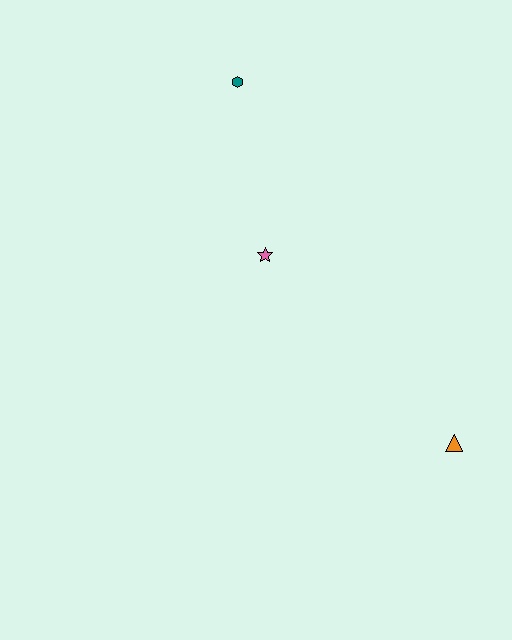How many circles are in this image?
There are no circles.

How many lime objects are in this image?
There are no lime objects.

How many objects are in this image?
There are 3 objects.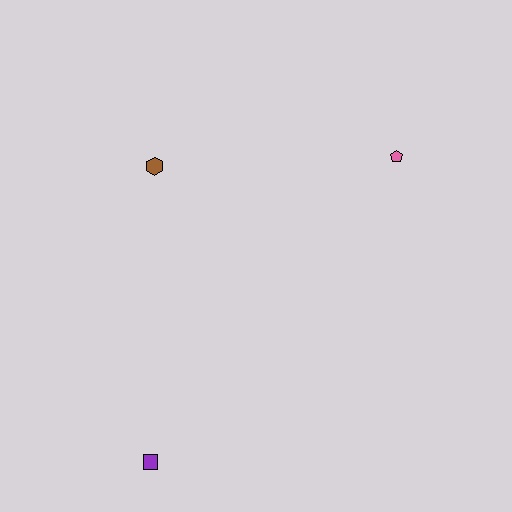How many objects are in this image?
There are 3 objects.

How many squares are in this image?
There is 1 square.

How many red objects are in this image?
There are no red objects.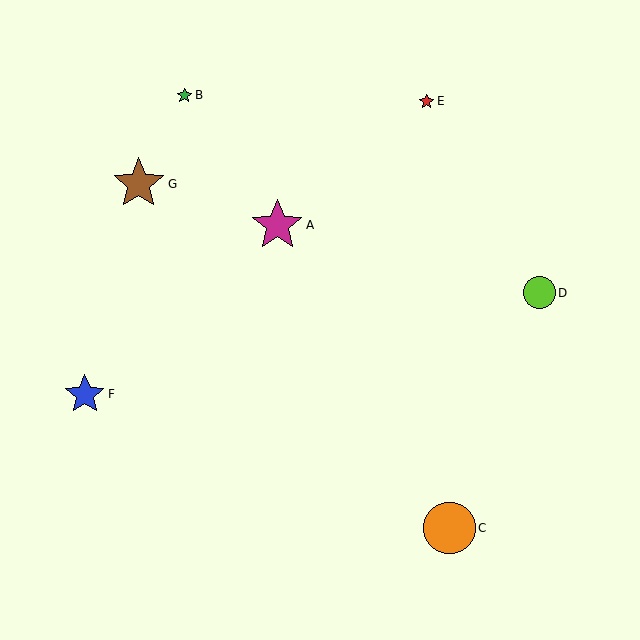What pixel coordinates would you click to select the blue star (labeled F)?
Click at (85, 394) to select the blue star F.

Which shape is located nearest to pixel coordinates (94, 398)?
The blue star (labeled F) at (85, 394) is nearest to that location.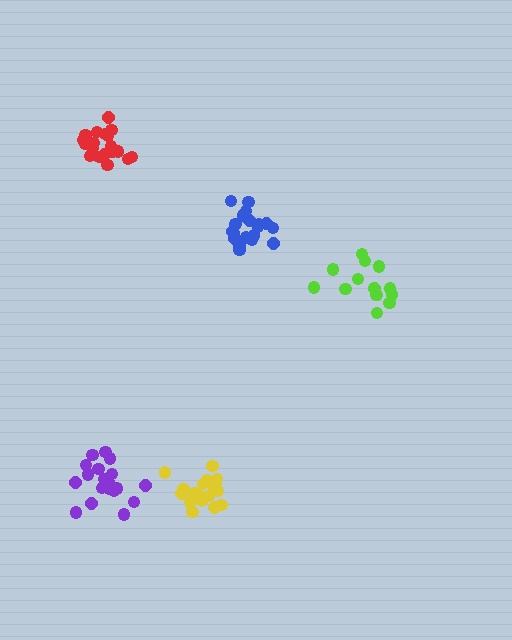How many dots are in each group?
Group 1: 15 dots, Group 2: 20 dots, Group 3: 19 dots, Group 4: 19 dots, Group 5: 19 dots (92 total).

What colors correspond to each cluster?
The clusters are colored: lime, red, blue, yellow, purple.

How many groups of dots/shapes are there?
There are 5 groups.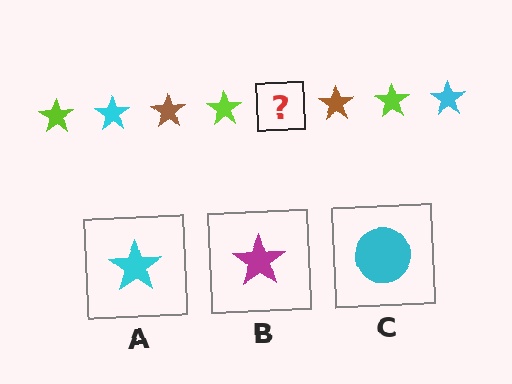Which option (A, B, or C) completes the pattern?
A.